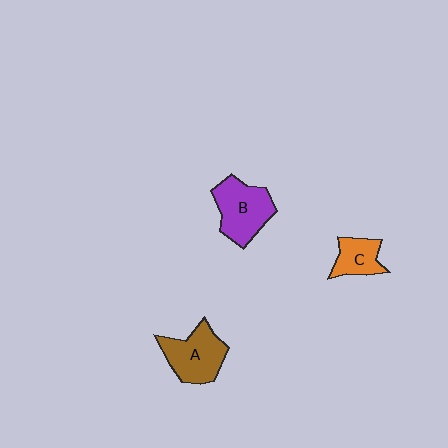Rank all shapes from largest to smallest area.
From largest to smallest: B (purple), A (brown), C (orange).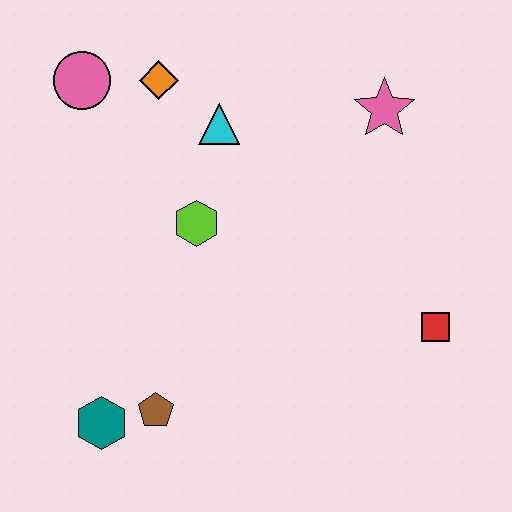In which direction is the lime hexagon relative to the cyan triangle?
The lime hexagon is below the cyan triangle.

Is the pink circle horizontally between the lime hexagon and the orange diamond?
No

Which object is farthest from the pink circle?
The red square is farthest from the pink circle.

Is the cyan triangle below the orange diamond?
Yes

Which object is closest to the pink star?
The cyan triangle is closest to the pink star.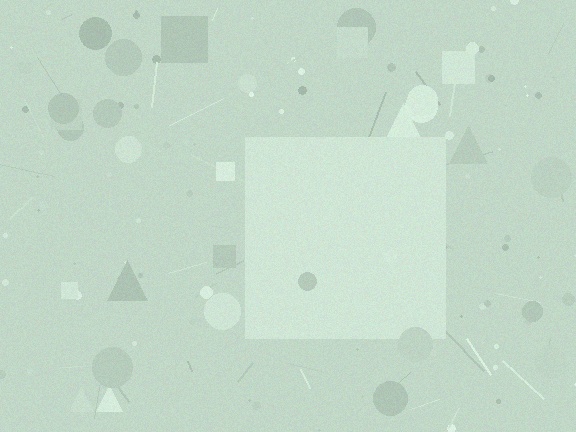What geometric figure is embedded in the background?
A square is embedded in the background.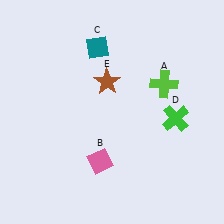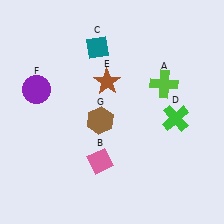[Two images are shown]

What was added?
A purple circle (F), a brown hexagon (G) were added in Image 2.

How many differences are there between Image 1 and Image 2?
There are 2 differences between the two images.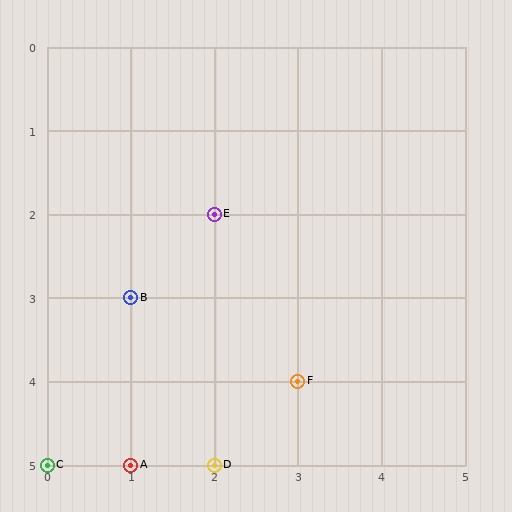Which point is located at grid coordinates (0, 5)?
Point C is at (0, 5).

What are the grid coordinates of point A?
Point A is at grid coordinates (1, 5).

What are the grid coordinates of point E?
Point E is at grid coordinates (2, 2).